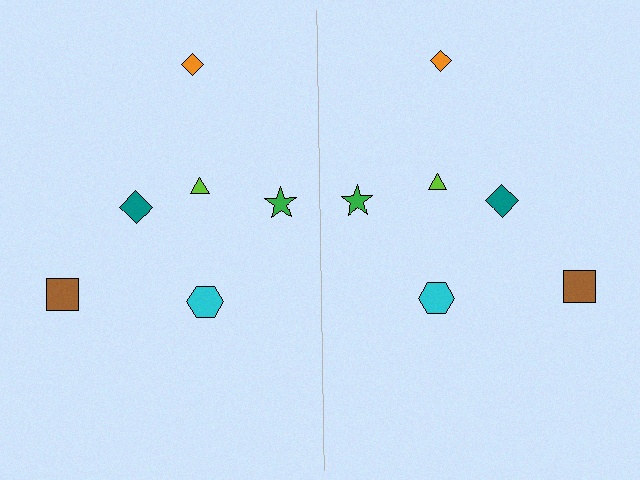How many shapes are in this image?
There are 12 shapes in this image.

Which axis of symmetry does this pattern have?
The pattern has a vertical axis of symmetry running through the center of the image.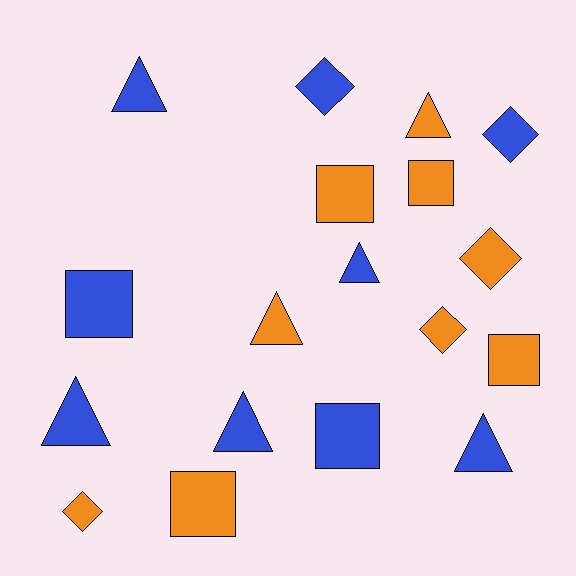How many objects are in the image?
There are 18 objects.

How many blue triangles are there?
There are 5 blue triangles.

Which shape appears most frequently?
Triangle, with 7 objects.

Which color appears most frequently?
Blue, with 9 objects.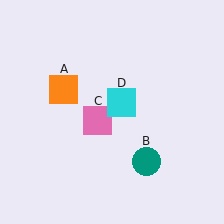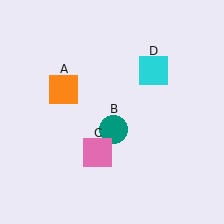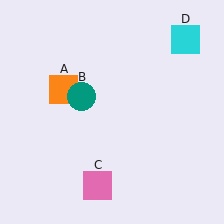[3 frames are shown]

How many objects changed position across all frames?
3 objects changed position: teal circle (object B), pink square (object C), cyan square (object D).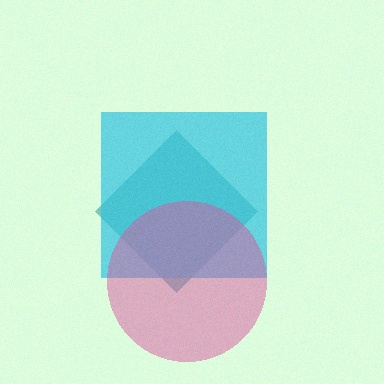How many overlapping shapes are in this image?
There are 3 overlapping shapes in the image.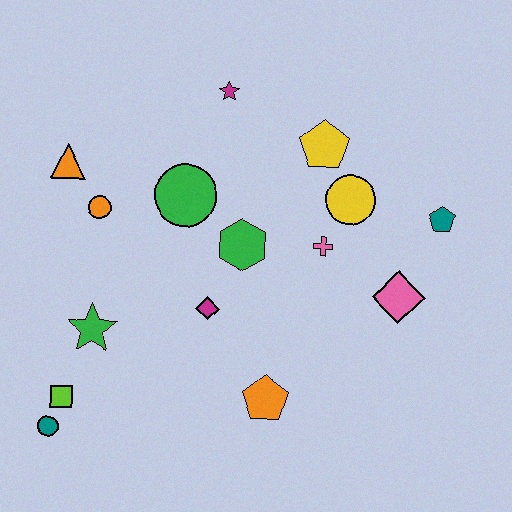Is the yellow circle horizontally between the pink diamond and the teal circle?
Yes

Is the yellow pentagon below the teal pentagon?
No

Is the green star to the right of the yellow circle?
No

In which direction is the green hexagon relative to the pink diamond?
The green hexagon is to the left of the pink diamond.